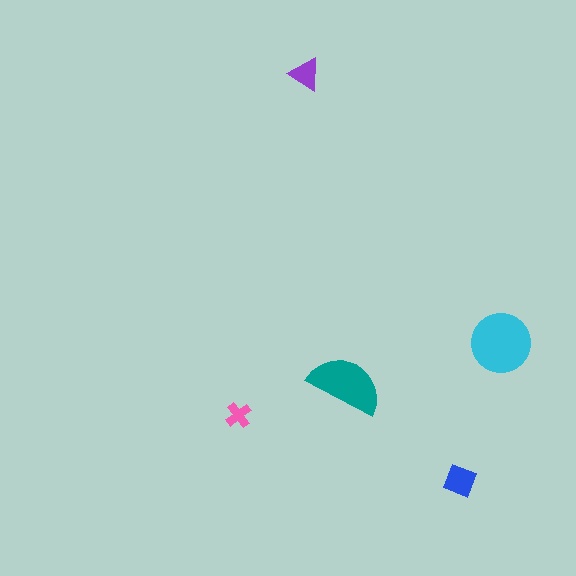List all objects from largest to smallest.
The cyan circle, the teal semicircle, the blue diamond, the purple triangle, the pink cross.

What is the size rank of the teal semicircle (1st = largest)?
2nd.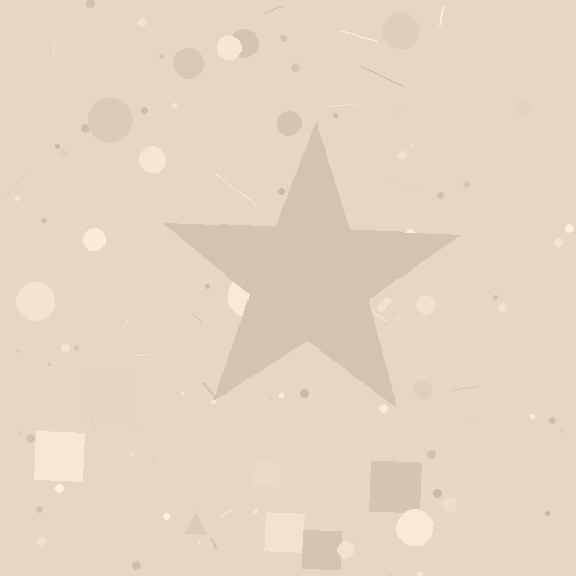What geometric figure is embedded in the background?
A star is embedded in the background.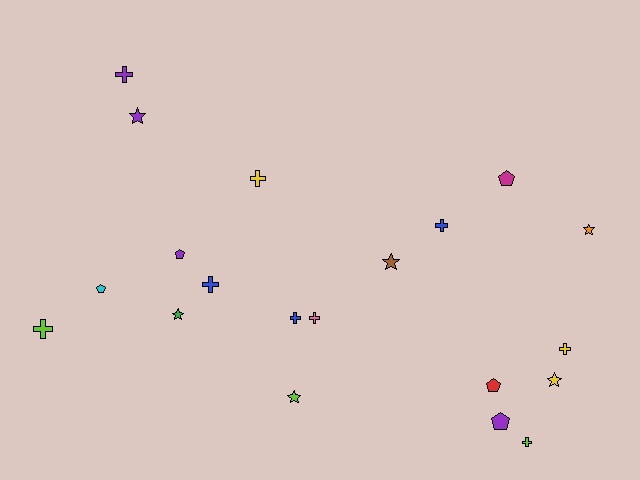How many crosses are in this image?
There are 9 crosses.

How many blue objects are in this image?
There are 3 blue objects.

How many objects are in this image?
There are 20 objects.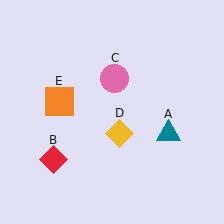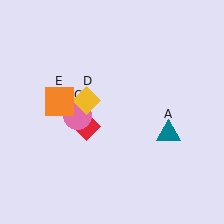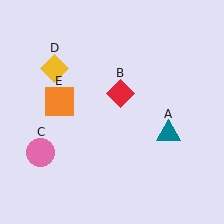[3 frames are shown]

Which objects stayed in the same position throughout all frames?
Teal triangle (object A) and orange square (object E) remained stationary.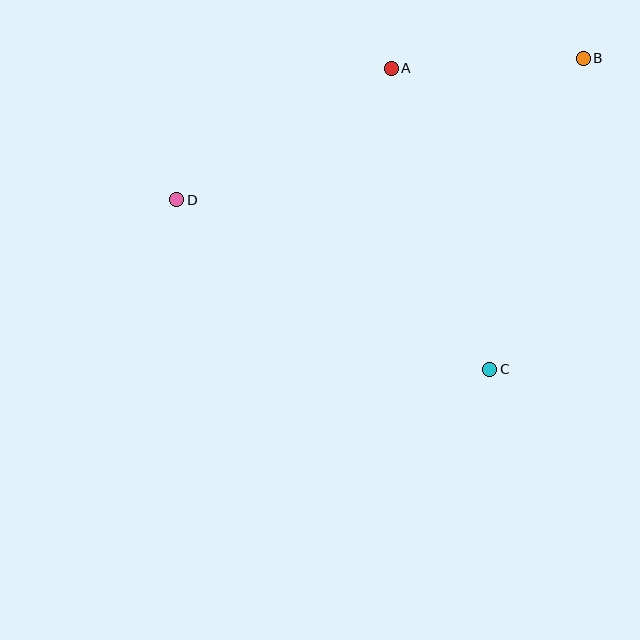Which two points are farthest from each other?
Points B and D are farthest from each other.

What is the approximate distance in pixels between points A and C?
The distance between A and C is approximately 317 pixels.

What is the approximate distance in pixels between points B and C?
The distance between B and C is approximately 325 pixels.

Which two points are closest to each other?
Points A and B are closest to each other.